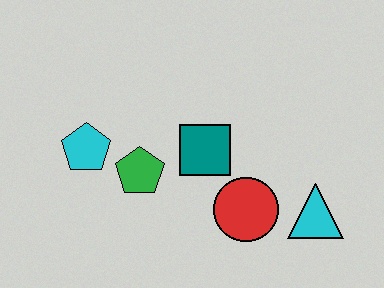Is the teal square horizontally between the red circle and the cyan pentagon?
Yes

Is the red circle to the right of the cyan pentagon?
Yes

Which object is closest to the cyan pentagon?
The green pentagon is closest to the cyan pentagon.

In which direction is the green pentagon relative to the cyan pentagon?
The green pentagon is to the right of the cyan pentagon.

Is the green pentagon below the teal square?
Yes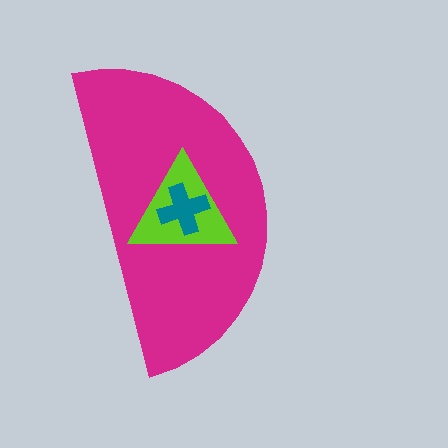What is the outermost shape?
The magenta semicircle.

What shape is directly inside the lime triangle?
The teal cross.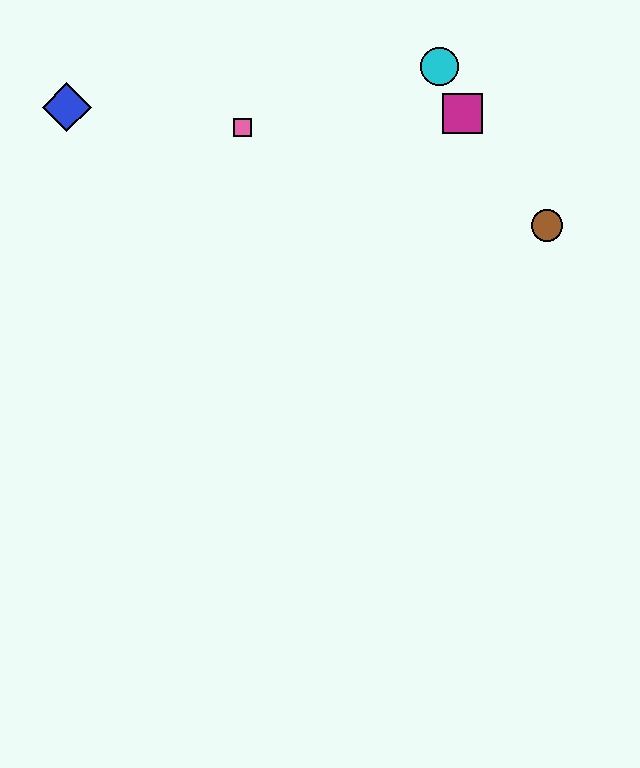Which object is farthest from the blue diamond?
The brown circle is farthest from the blue diamond.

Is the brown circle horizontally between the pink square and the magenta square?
No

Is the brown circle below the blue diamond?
Yes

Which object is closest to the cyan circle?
The magenta square is closest to the cyan circle.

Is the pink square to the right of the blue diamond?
Yes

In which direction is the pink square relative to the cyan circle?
The pink square is to the left of the cyan circle.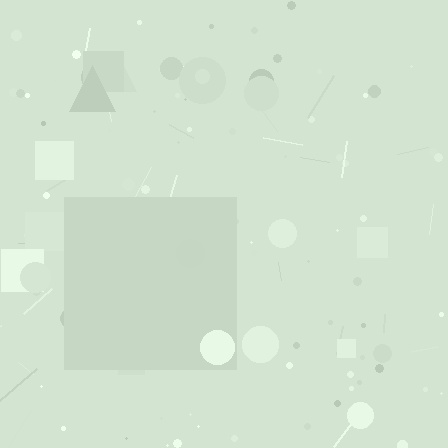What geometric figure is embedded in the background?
A square is embedded in the background.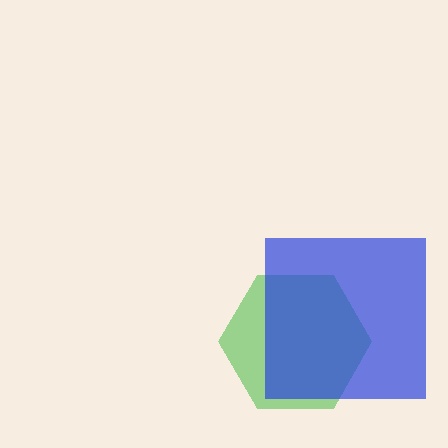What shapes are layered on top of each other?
The layered shapes are: a green hexagon, a blue square.